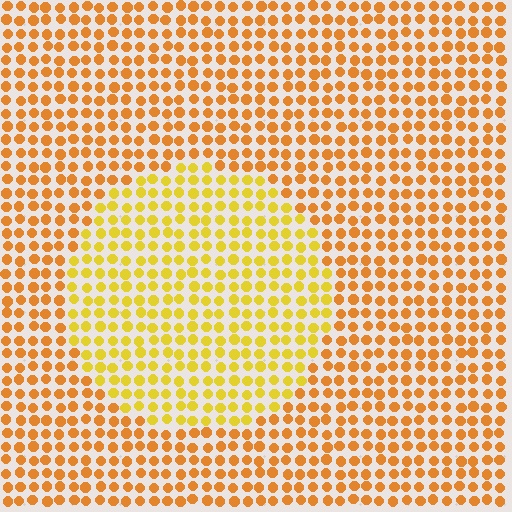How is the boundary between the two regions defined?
The boundary is defined purely by a slight shift in hue (about 25 degrees). Spacing, size, and orientation are identical on both sides.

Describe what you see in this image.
The image is filled with small orange elements in a uniform arrangement. A circle-shaped region is visible where the elements are tinted to a slightly different hue, forming a subtle color boundary.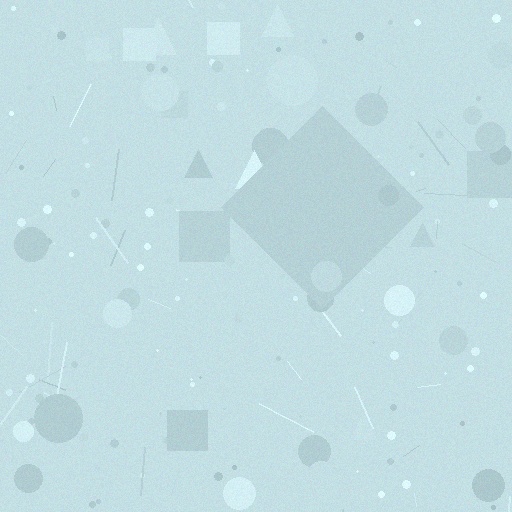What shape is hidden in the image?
A diamond is hidden in the image.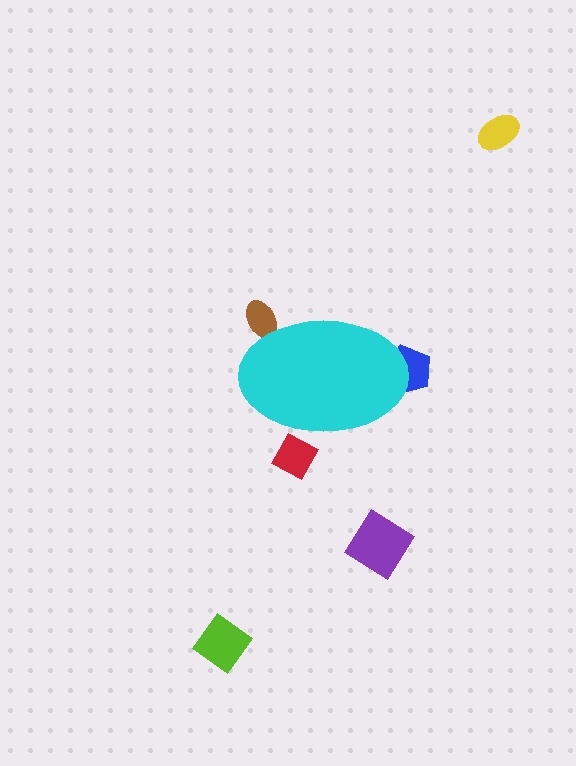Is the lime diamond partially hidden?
No, the lime diamond is fully visible.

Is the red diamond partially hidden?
Yes, the red diamond is partially hidden behind the cyan ellipse.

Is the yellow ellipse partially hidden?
No, the yellow ellipse is fully visible.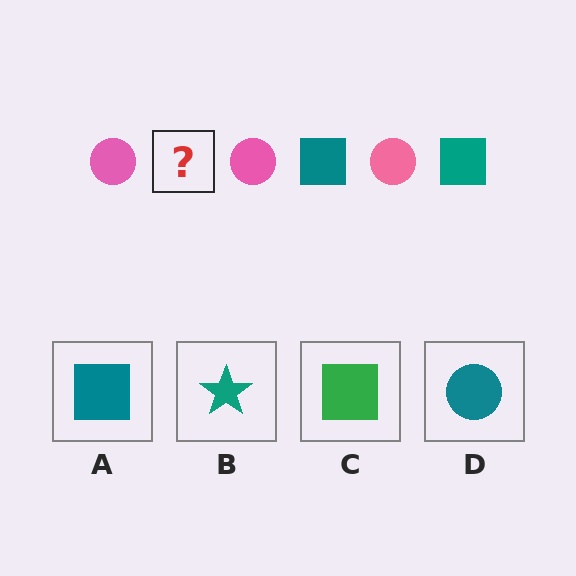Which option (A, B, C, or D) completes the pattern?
A.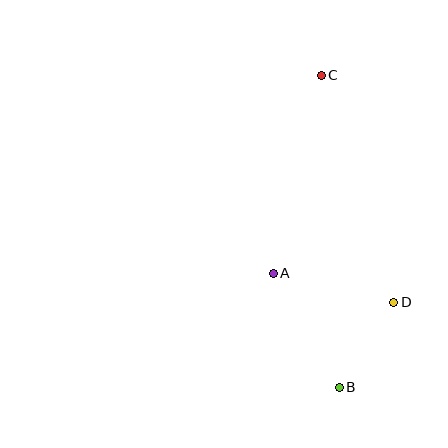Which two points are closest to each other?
Points B and D are closest to each other.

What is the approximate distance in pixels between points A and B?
The distance between A and B is approximately 132 pixels.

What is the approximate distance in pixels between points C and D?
The distance between C and D is approximately 238 pixels.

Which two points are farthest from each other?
Points B and C are farthest from each other.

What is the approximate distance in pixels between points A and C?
The distance between A and C is approximately 204 pixels.